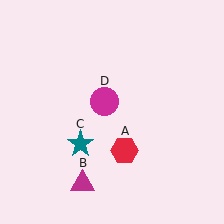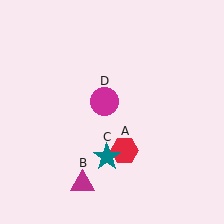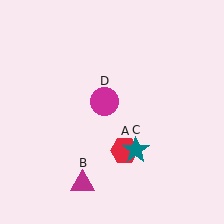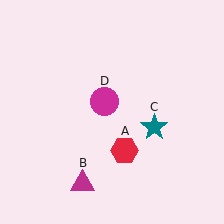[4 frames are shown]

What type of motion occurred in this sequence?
The teal star (object C) rotated counterclockwise around the center of the scene.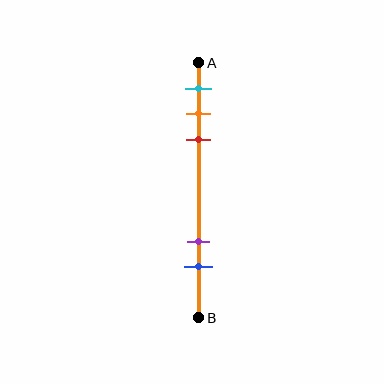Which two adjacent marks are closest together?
The orange and red marks are the closest adjacent pair.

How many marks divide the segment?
There are 5 marks dividing the segment.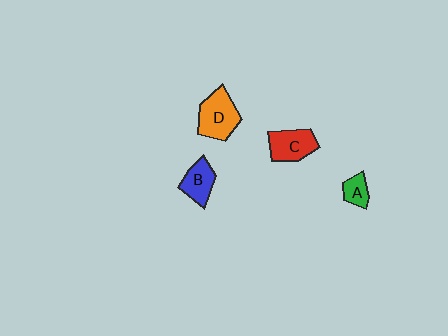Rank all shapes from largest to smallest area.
From largest to smallest: D (orange), C (red), B (blue), A (green).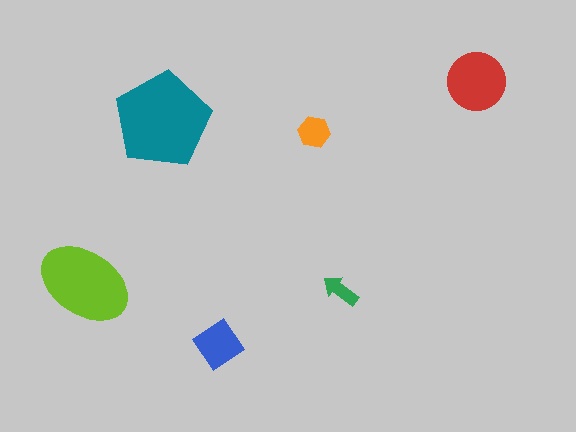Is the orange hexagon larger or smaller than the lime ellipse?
Smaller.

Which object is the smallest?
The green arrow.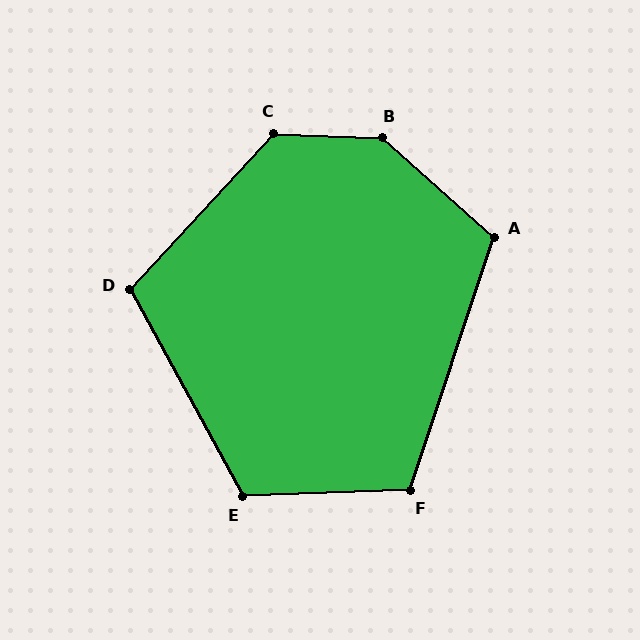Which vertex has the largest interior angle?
B, at approximately 141 degrees.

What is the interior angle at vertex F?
Approximately 111 degrees (obtuse).